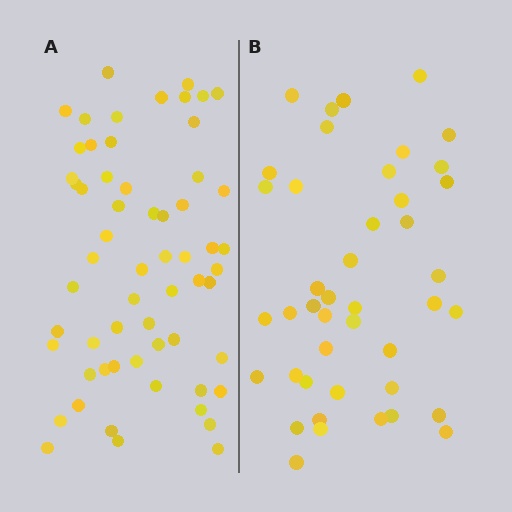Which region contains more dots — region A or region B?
Region A (the left region) has more dots.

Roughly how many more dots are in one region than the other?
Region A has approximately 15 more dots than region B.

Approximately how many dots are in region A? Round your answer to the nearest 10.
About 60 dots.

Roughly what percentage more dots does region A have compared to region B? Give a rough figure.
About 40% more.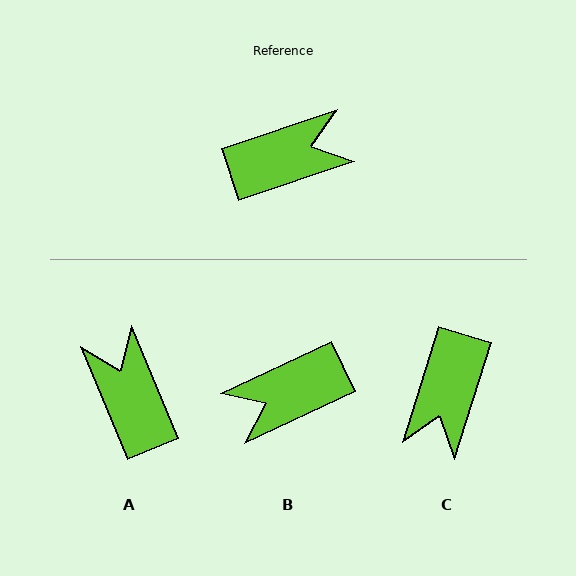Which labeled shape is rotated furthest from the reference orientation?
B, about 174 degrees away.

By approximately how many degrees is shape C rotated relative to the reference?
Approximately 126 degrees clockwise.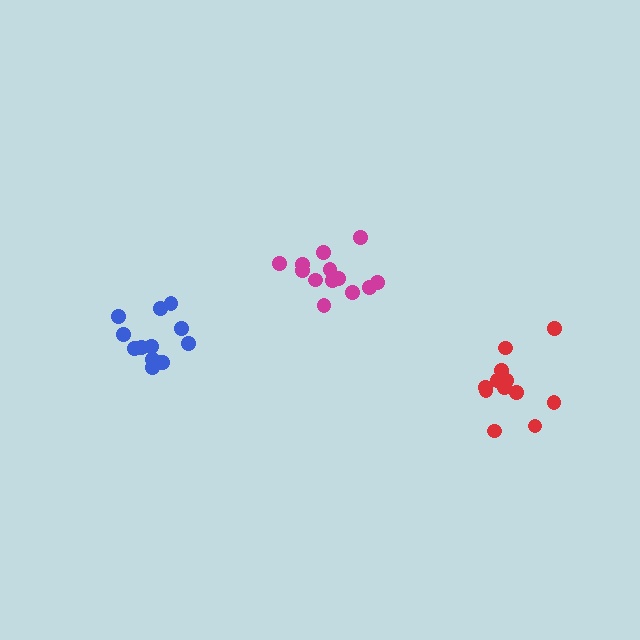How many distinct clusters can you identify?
There are 3 distinct clusters.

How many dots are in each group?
Group 1: 13 dots, Group 2: 12 dots, Group 3: 13 dots (38 total).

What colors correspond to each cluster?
The clusters are colored: blue, red, magenta.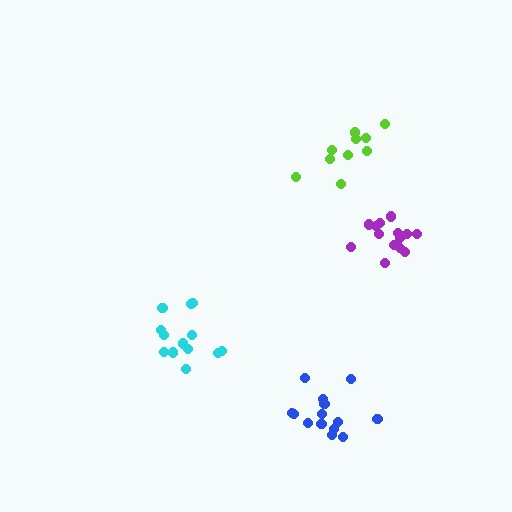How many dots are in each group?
Group 1: 13 dots, Group 2: 14 dots, Group 3: 15 dots, Group 4: 10 dots (52 total).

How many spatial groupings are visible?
There are 4 spatial groupings.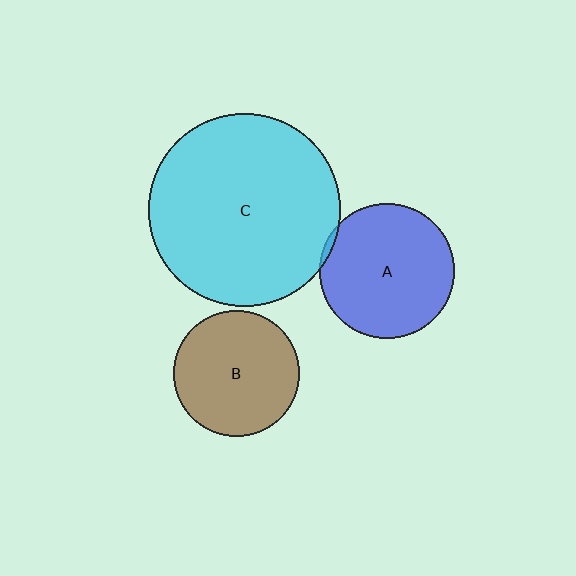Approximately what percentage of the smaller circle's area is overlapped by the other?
Approximately 5%.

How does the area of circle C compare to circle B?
Approximately 2.3 times.